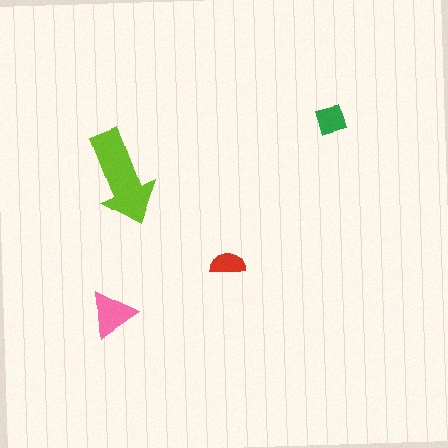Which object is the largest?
The lime arrow.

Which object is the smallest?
The red semicircle.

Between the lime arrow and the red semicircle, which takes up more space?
The lime arrow.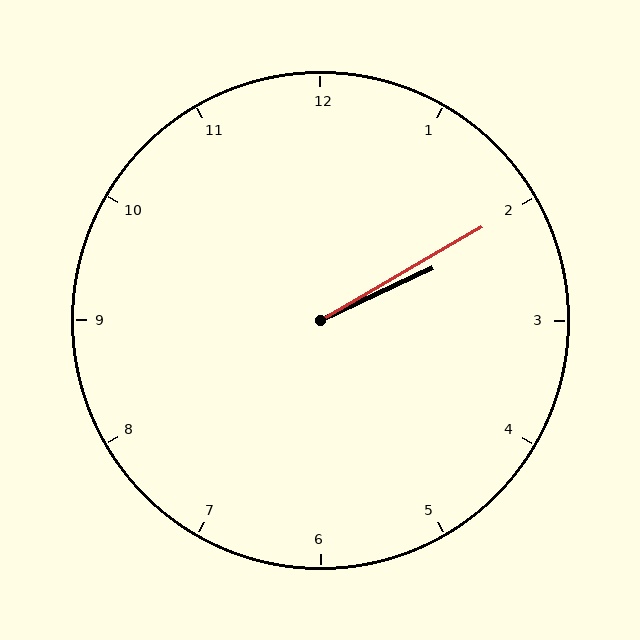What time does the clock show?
2:10.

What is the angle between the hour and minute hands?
Approximately 5 degrees.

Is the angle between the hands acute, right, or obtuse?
It is acute.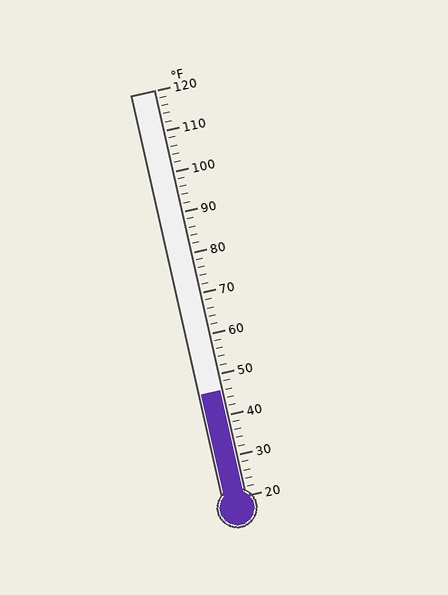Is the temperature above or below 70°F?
The temperature is below 70°F.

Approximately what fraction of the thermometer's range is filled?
The thermometer is filled to approximately 25% of its range.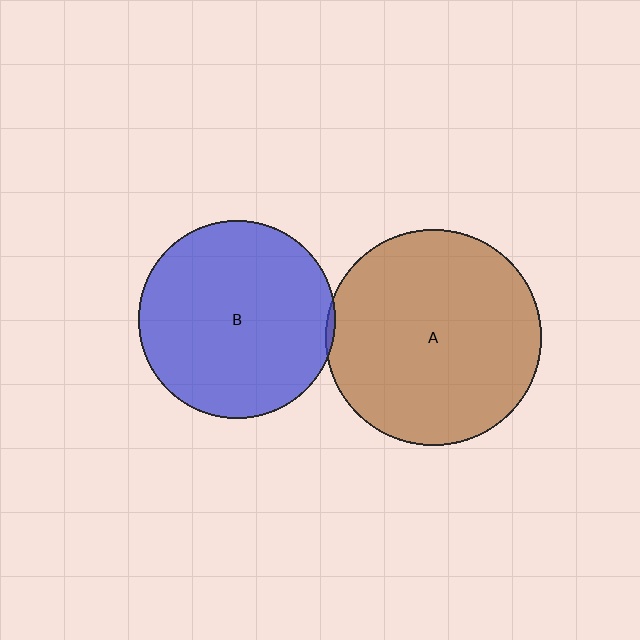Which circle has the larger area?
Circle A (brown).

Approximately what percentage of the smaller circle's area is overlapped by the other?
Approximately 5%.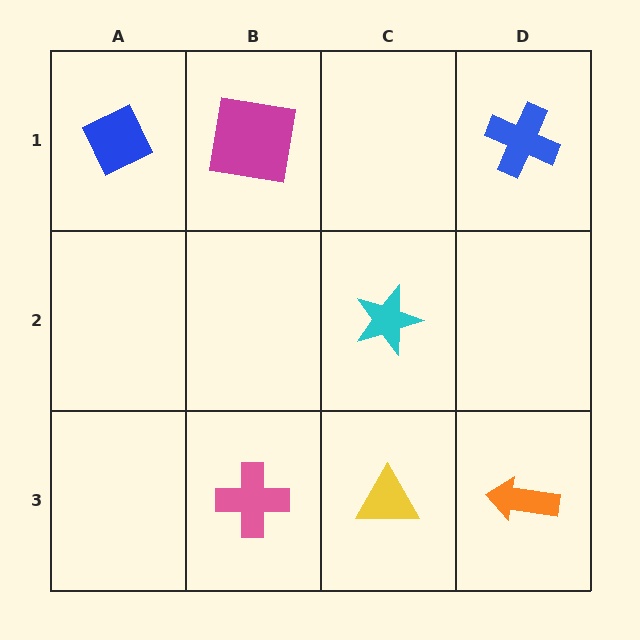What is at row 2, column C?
A cyan star.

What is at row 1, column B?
A magenta square.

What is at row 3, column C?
A yellow triangle.